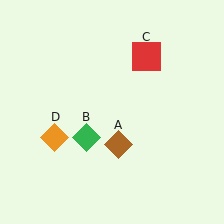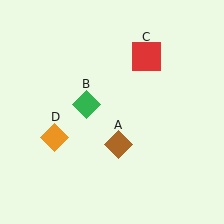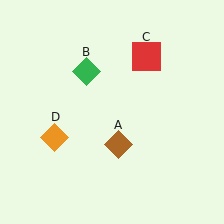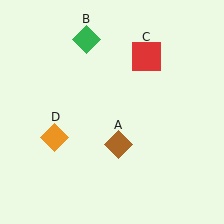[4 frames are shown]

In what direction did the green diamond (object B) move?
The green diamond (object B) moved up.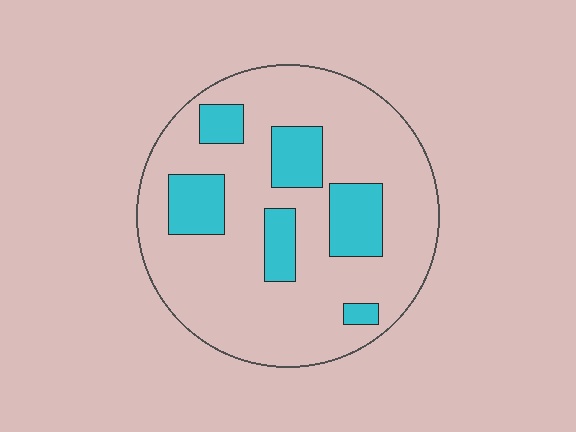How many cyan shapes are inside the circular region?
6.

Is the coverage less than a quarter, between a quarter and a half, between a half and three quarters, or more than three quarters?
Less than a quarter.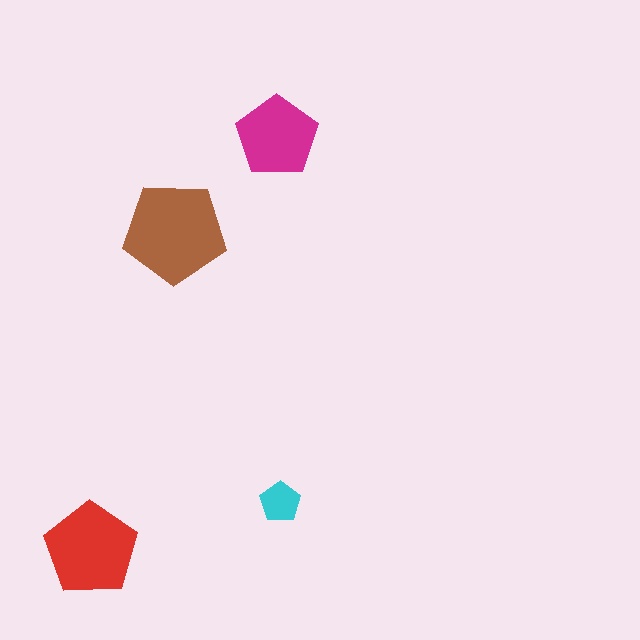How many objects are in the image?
There are 4 objects in the image.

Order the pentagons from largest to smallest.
the brown one, the red one, the magenta one, the cyan one.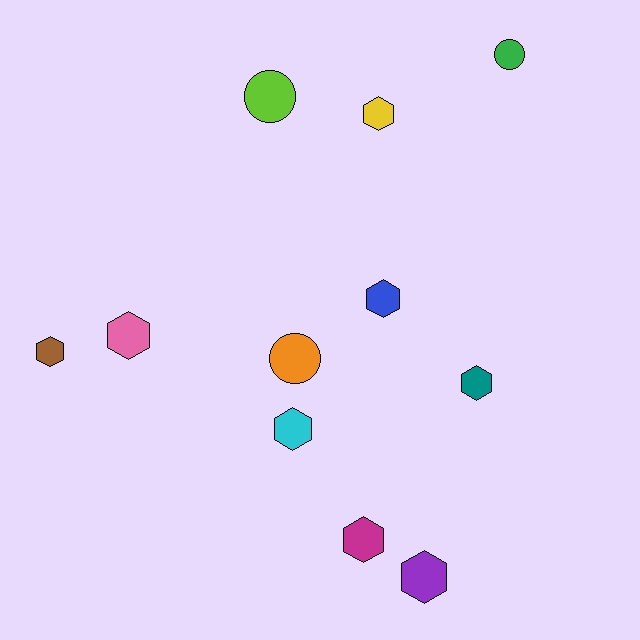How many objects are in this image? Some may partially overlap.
There are 11 objects.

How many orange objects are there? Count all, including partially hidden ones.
There is 1 orange object.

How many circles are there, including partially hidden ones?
There are 3 circles.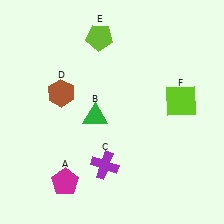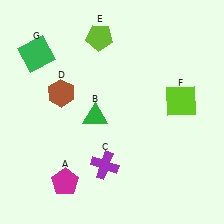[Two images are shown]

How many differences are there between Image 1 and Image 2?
There is 1 difference between the two images.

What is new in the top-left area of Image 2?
A green square (G) was added in the top-left area of Image 2.